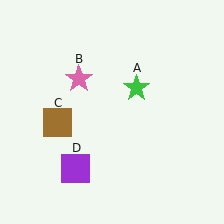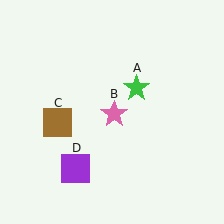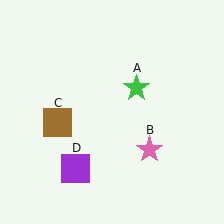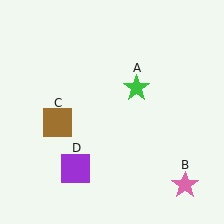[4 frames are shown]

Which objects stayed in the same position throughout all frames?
Green star (object A) and brown square (object C) and purple square (object D) remained stationary.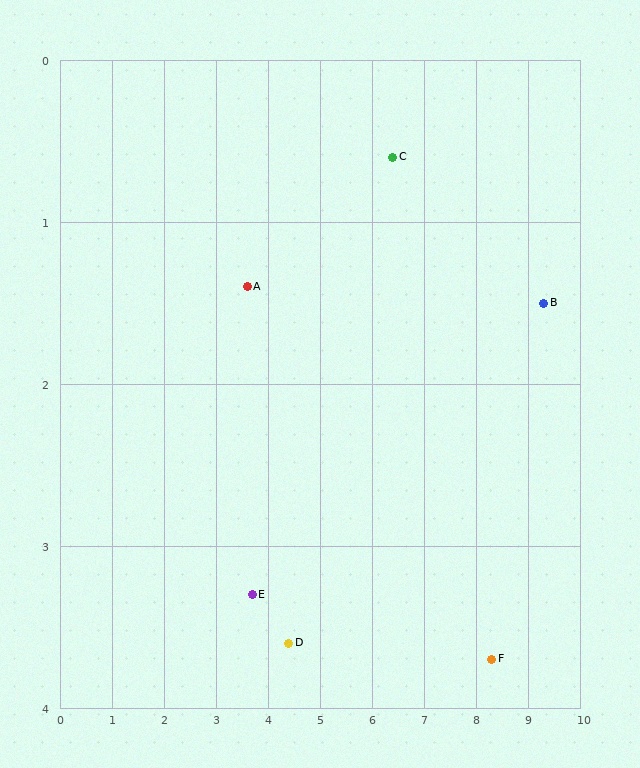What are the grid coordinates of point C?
Point C is at approximately (6.4, 0.6).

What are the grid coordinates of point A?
Point A is at approximately (3.6, 1.4).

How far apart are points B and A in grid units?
Points B and A are about 5.7 grid units apart.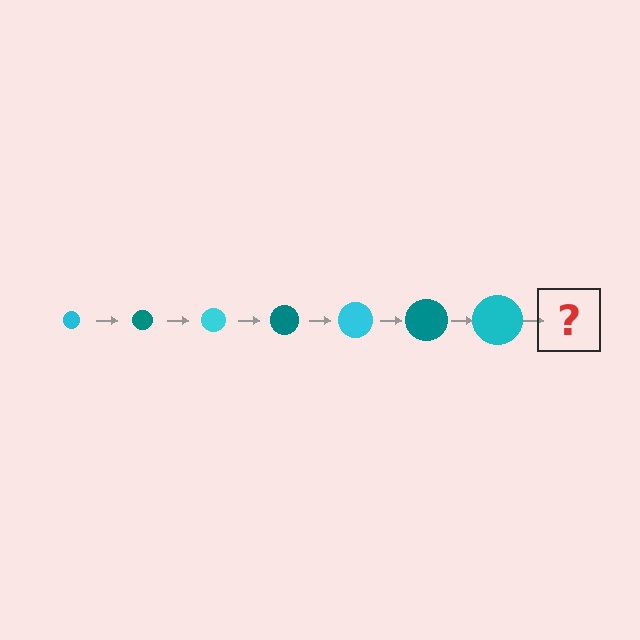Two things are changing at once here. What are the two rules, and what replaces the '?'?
The two rules are that the circle grows larger each step and the color cycles through cyan and teal. The '?' should be a teal circle, larger than the previous one.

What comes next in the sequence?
The next element should be a teal circle, larger than the previous one.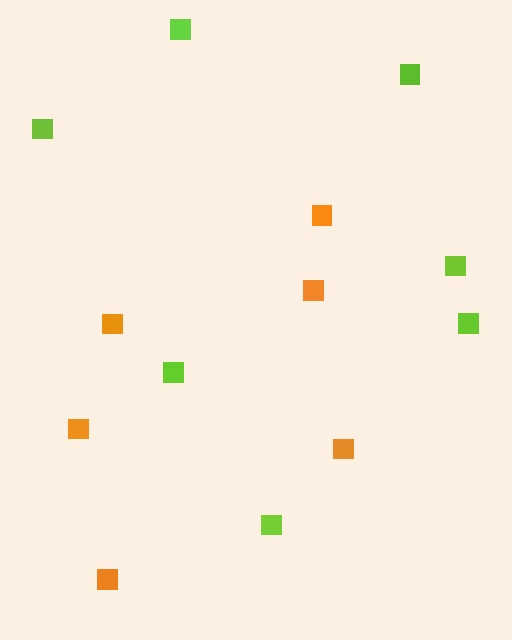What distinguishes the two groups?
There are 2 groups: one group of orange squares (6) and one group of lime squares (7).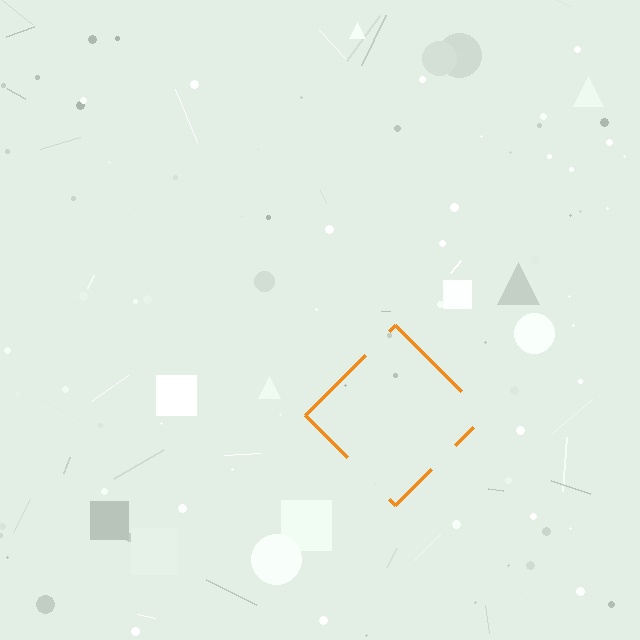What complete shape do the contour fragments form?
The contour fragments form a diamond.